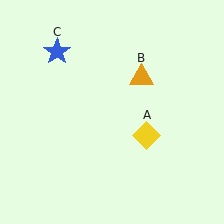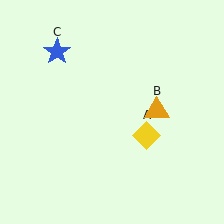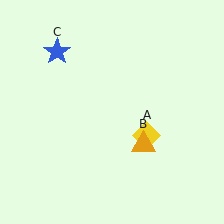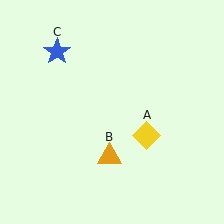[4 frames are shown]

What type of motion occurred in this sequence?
The orange triangle (object B) rotated clockwise around the center of the scene.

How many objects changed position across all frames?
1 object changed position: orange triangle (object B).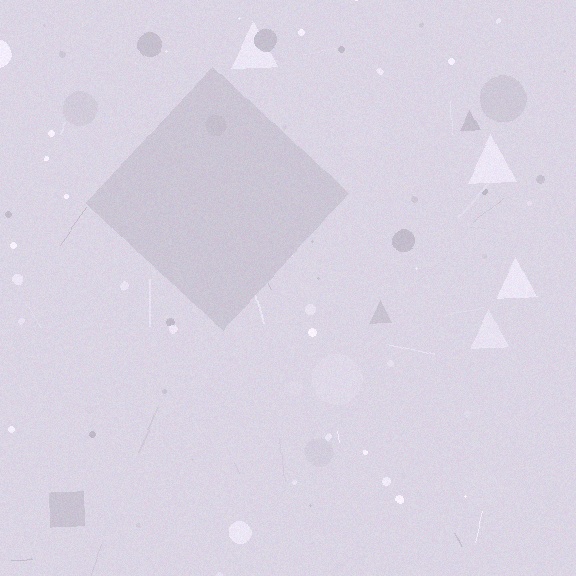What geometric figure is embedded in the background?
A diamond is embedded in the background.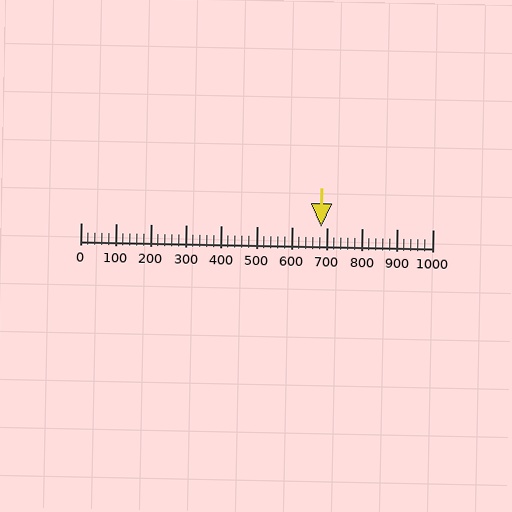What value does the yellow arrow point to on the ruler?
The yellow arrow points to approximately 683.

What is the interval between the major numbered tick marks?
The major tick marks are spaced 100 units apart.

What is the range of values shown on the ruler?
The ruler shows values from 0 to 1000.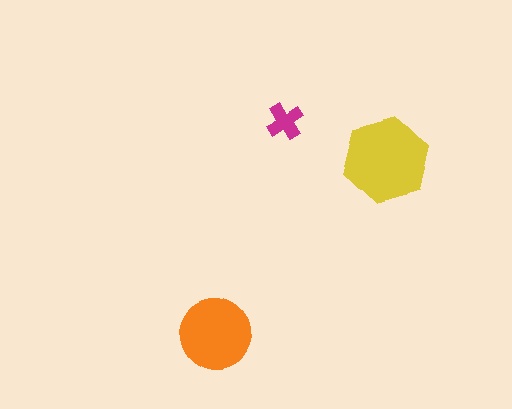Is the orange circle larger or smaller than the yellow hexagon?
Smaller.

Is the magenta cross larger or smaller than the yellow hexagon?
Smaller.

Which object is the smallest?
The magenta cross.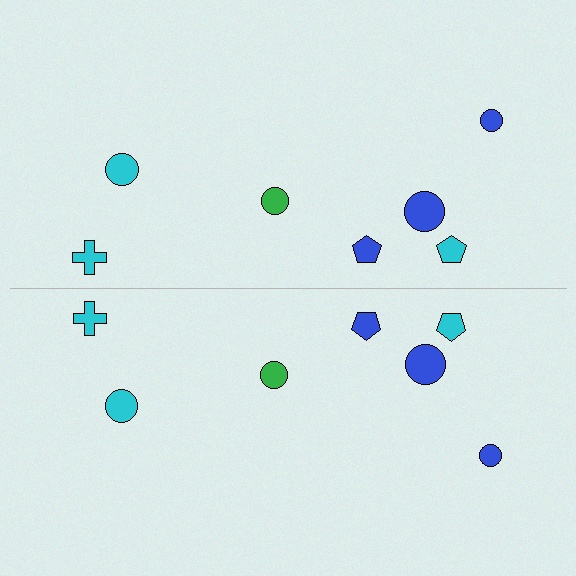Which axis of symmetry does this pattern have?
The pattern has a horizontal axis of symmetry running through the center of the image.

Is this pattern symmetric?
Yes, this pattern has bilateral (reflection) symmetry.